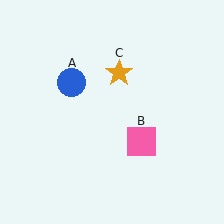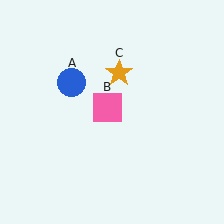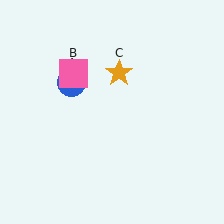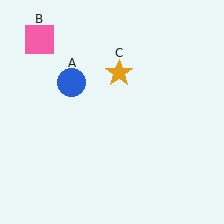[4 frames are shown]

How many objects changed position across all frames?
1 object changed position: pink square (object B).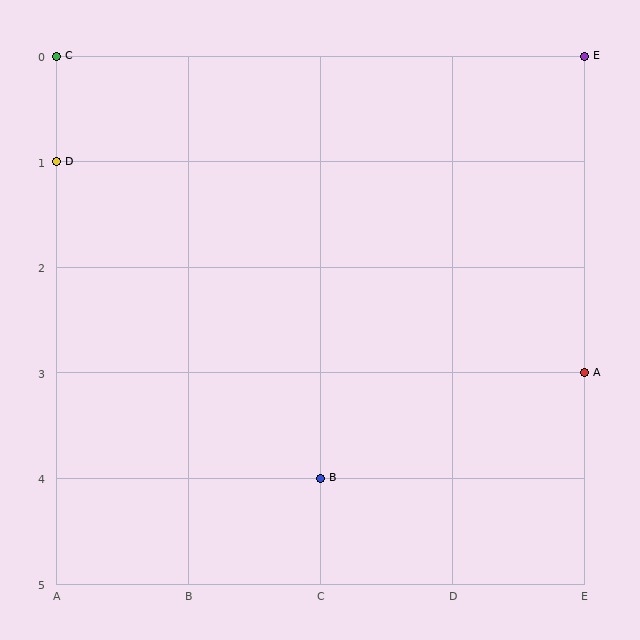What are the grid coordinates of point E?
Point E is at grid coordinates (E, 0).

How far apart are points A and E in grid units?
Points A and E are 3 rows apart.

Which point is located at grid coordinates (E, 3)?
Point A is at (E, 3).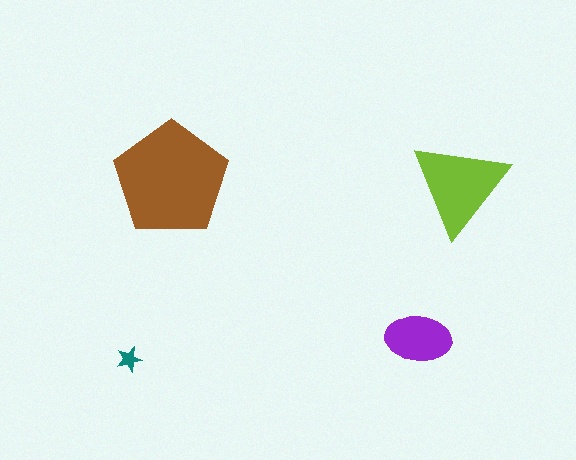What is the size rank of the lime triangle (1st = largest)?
2nd.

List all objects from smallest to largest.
The teal star, the purple ellipse, the lime triangle, the brown pentagon.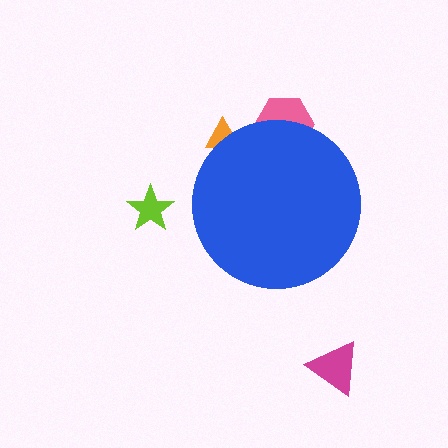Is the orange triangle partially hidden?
Yes, the orange triangle is partially hidden behind the blue circle.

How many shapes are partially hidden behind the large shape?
2 shapes are partially hidden.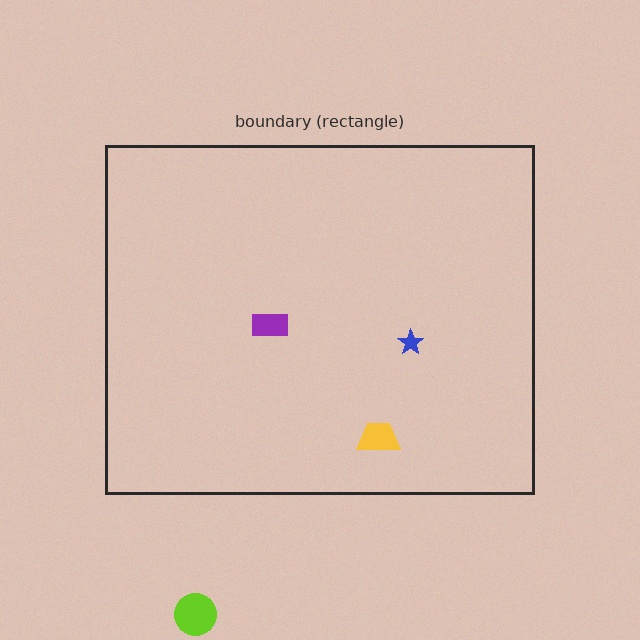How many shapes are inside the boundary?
3 inside, 1 outside.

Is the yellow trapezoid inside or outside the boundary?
Inside.